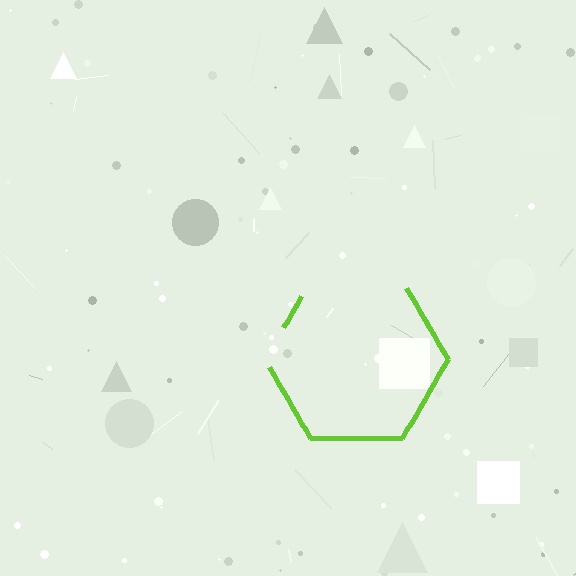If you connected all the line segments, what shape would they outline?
They would outline a hexagon.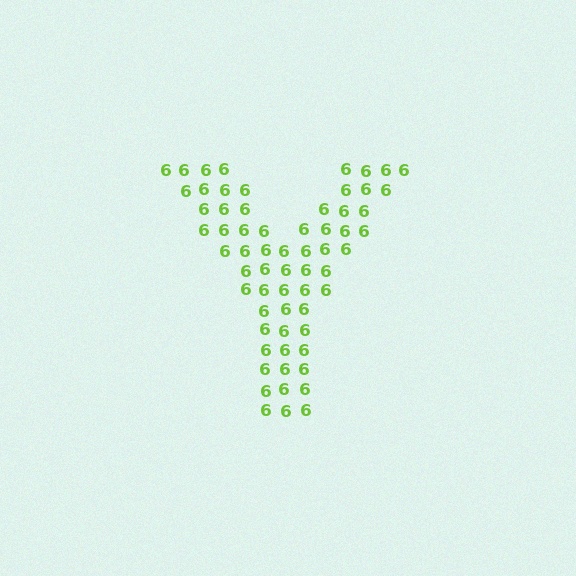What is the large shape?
The large shape is the letter Y.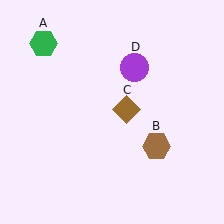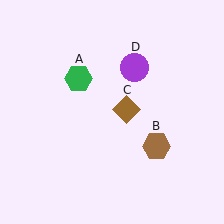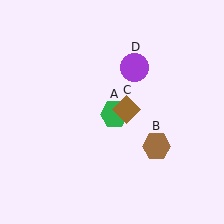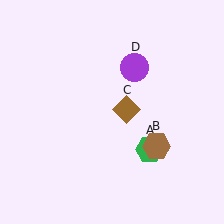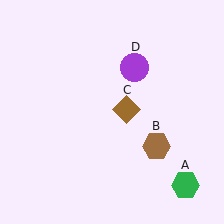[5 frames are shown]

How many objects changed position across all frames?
1 object changed position: green hexagon (object A).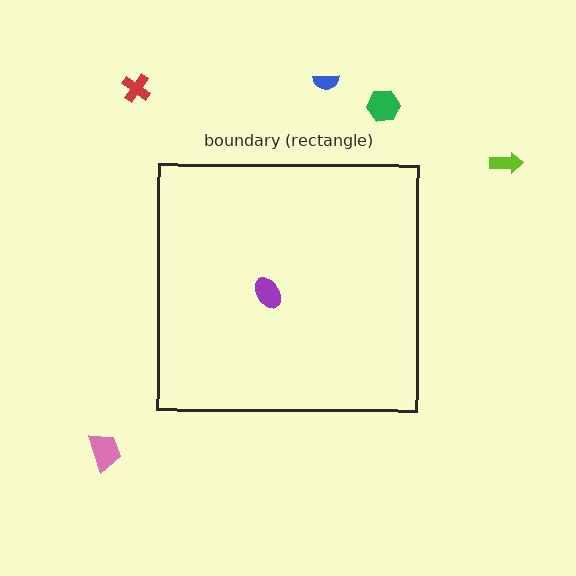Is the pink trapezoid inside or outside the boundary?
Outside.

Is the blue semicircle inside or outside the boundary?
Outside.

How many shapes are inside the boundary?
1 inside, 5 outside.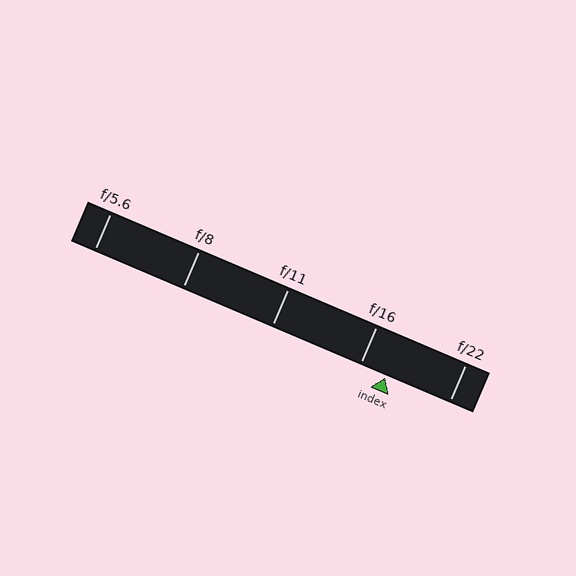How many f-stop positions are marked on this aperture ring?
There are 5 f-stop positions marked.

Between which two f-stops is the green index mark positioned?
The index mark is between f/16 and f/22.